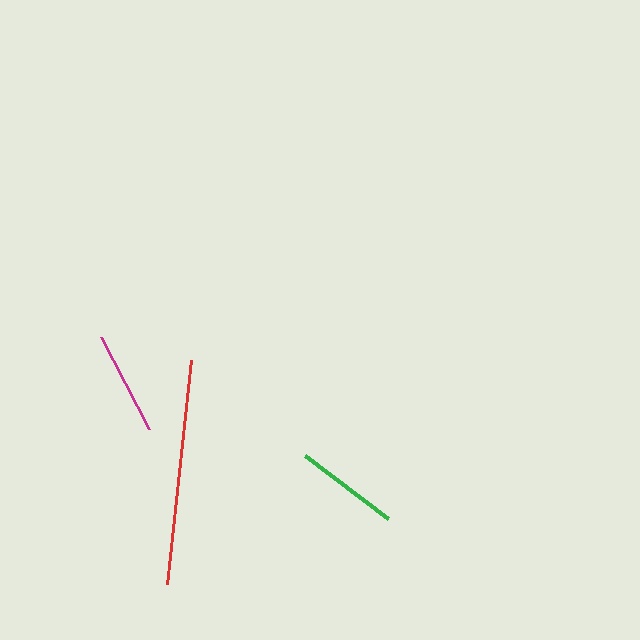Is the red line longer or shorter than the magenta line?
The red line is longer than the magenta line.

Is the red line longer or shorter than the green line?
The red line is longer than the green line.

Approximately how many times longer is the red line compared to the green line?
The red line is approximately 2.2 times the length of the green line.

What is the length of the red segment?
The red segment is approximately 225 pixels long.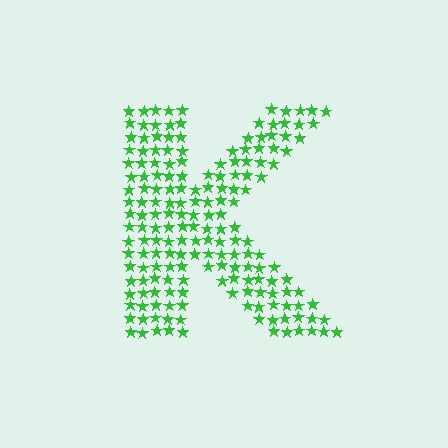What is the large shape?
The large shape is the letter K.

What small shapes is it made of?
It is made of small stars.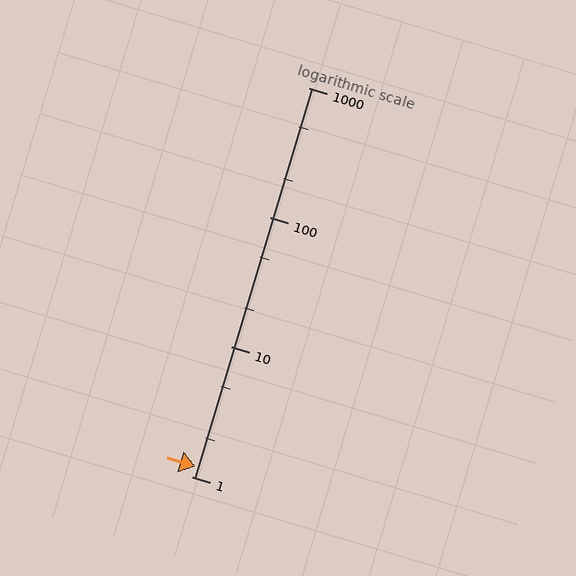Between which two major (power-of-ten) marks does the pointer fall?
The pointer is between 1 and 10.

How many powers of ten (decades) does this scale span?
The scale spans 3 decades, from 1 to 1000.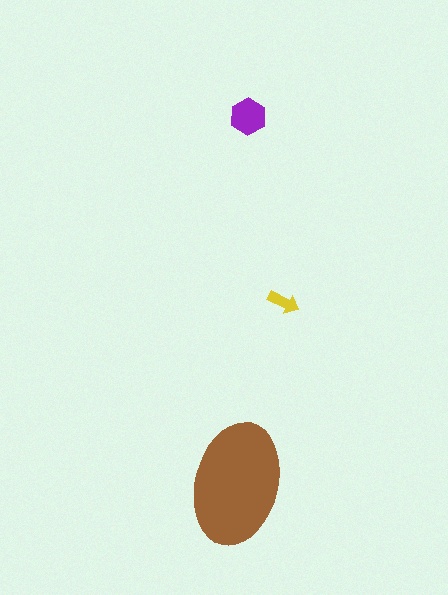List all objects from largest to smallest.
The brown ellipse, the purple hexagon, the yellow arrow.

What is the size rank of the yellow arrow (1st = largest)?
3rd.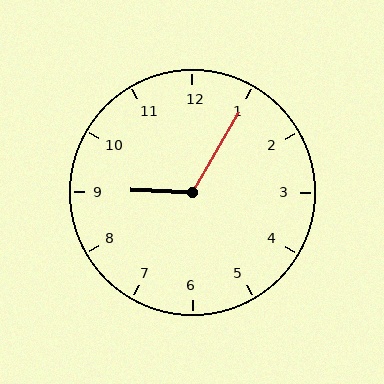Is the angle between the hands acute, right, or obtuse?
It is obtuse.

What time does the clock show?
9:05.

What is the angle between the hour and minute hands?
Approximately 118 degrees.